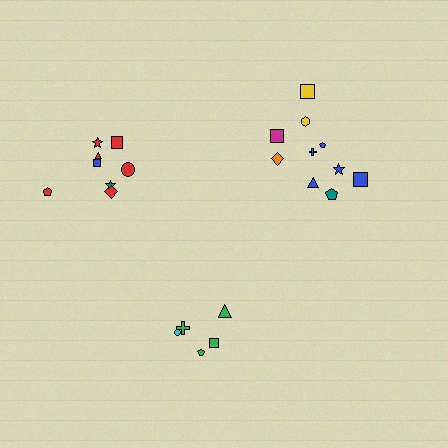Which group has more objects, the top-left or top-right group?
The top-right group.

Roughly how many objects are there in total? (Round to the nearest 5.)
Roughly 25 objects in total.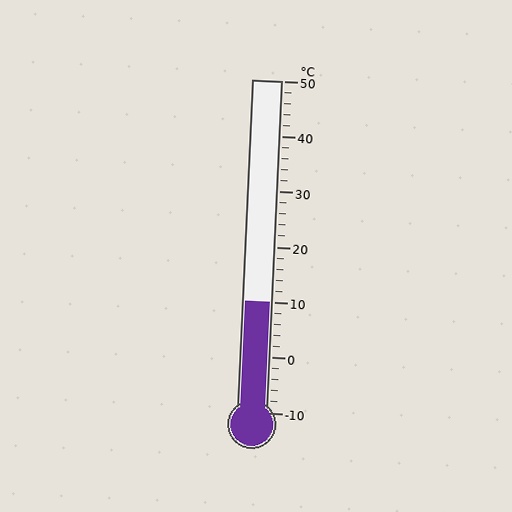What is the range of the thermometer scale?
The thermometer scale ranges from -10°C to 50°C.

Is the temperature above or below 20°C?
The temperature is below 20°C.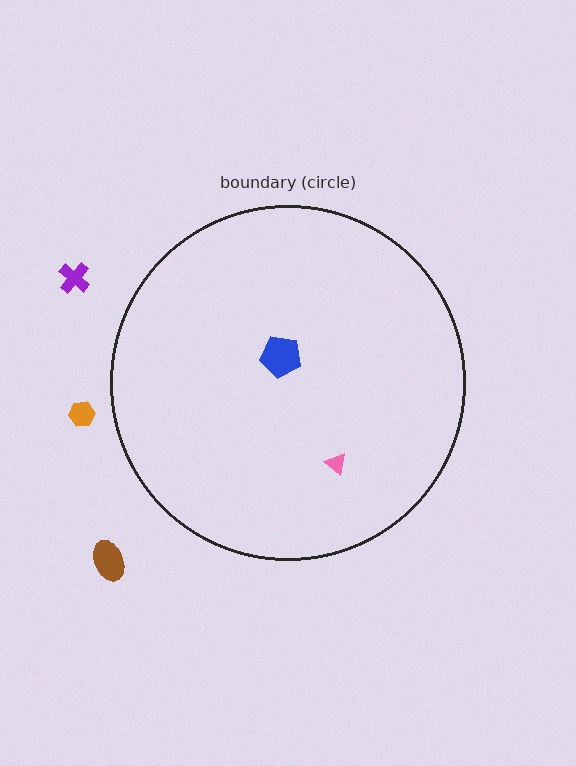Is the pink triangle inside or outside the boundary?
Inside.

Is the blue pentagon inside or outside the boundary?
Inside.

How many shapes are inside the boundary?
2 inside, 3 outside.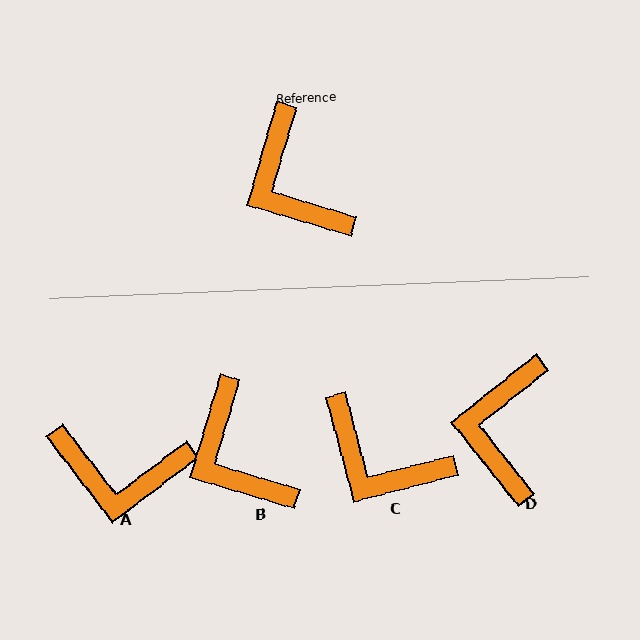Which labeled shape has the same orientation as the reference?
B.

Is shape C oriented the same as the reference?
No, it is off by about 31 degrees.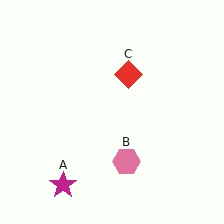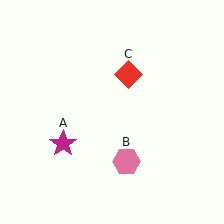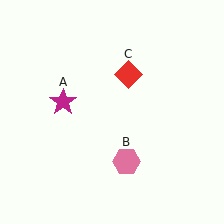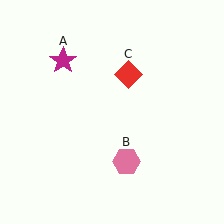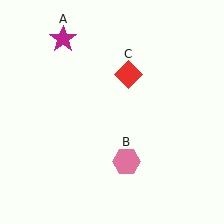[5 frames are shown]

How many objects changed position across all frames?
1 object changed position: magenta star (object A).